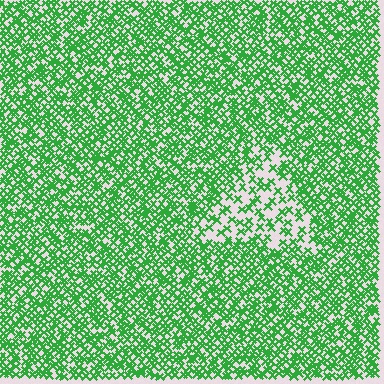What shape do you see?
I see a triangle.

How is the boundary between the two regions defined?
The boundary is defined by a change in element density (approximately 2.2x ratio). All elements are the same color, size, and shape.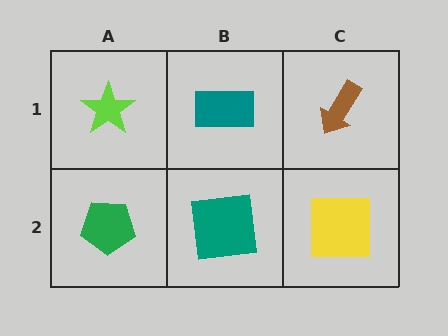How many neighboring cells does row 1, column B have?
3.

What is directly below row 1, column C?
A yellow square.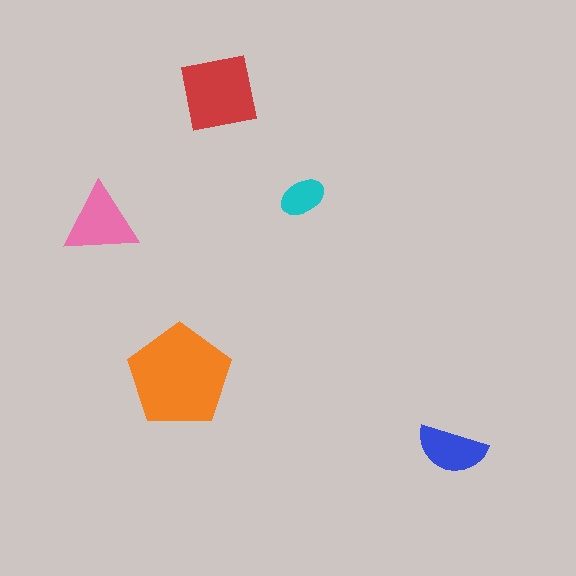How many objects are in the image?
There are 5 objects in the image.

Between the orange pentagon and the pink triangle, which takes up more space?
The orange pentagon.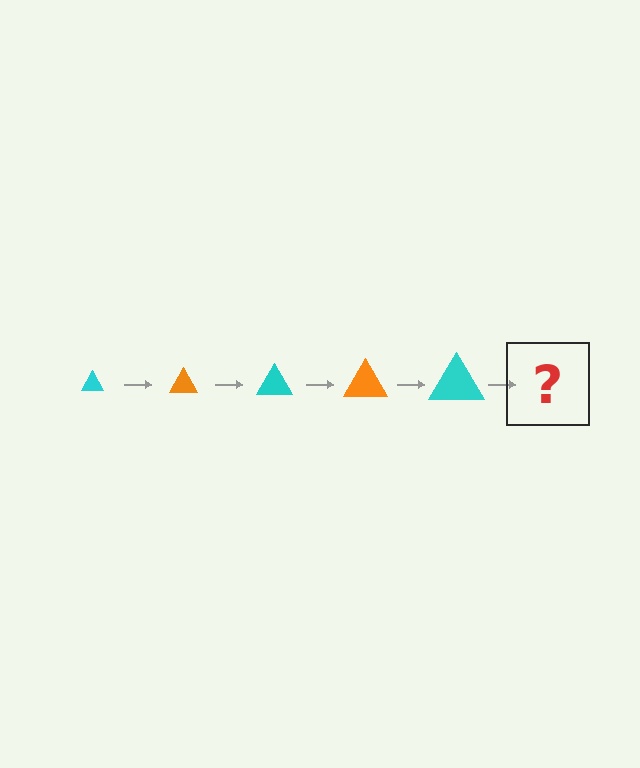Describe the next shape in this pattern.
It should be an orange triangle, larger than the previous one.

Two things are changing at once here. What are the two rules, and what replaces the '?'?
The two rules are that the triangle grows larger each step and the color cycles through cyan and orange. The '?' should be an orange triangle, larger than the previous one.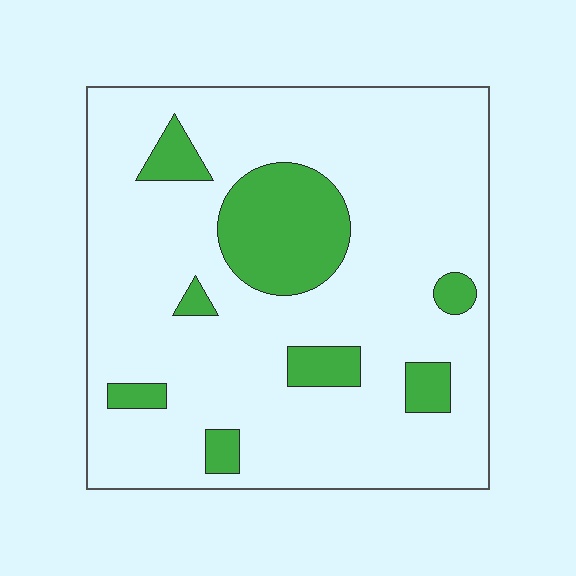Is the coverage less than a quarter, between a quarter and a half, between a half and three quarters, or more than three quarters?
Less than a quarter.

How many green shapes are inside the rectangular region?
8.